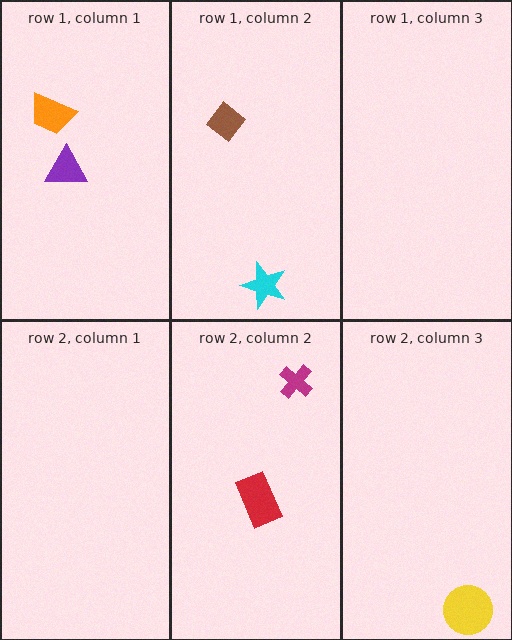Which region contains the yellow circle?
The row 2, column 3 region.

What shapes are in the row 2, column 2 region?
The magenta cross, the red rectangle.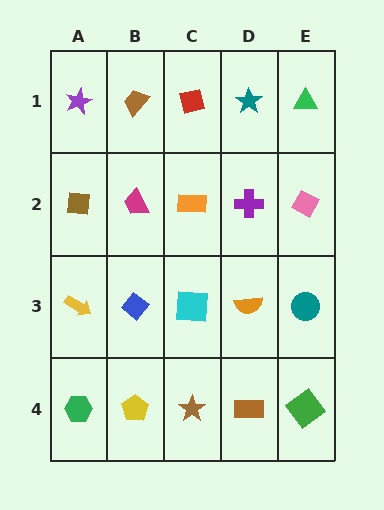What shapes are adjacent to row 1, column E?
A pink diamond (row 2, column E), a teal star (row 1, column D).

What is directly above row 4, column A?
A yellow arrow.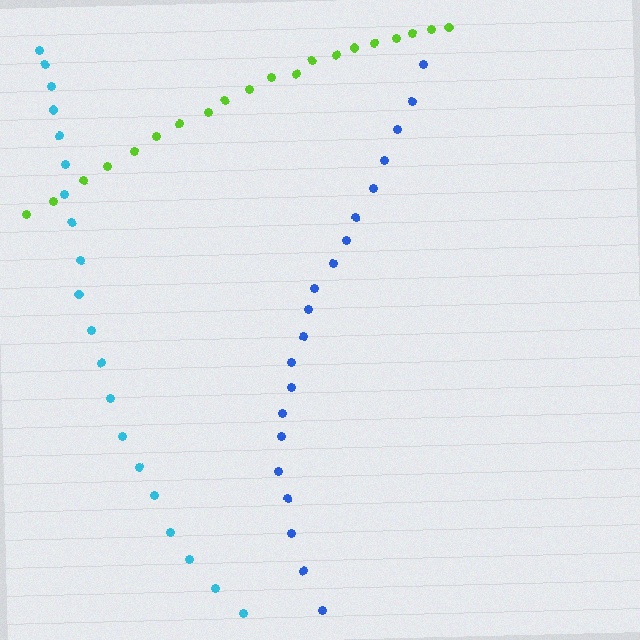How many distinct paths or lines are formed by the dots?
There are 3 distinct paths.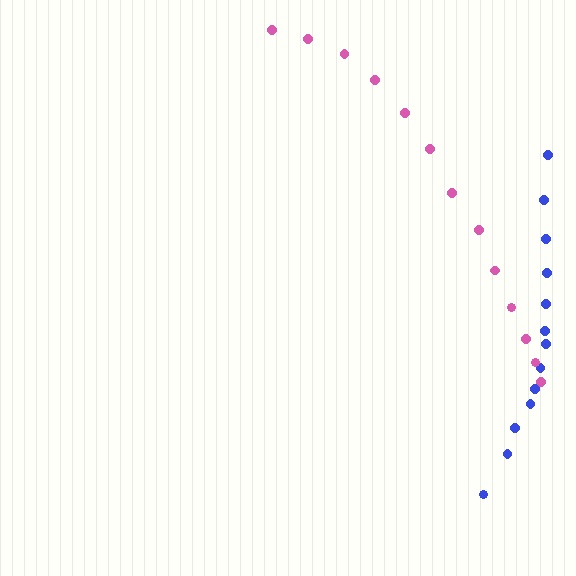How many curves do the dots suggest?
There are 2 distinct paths.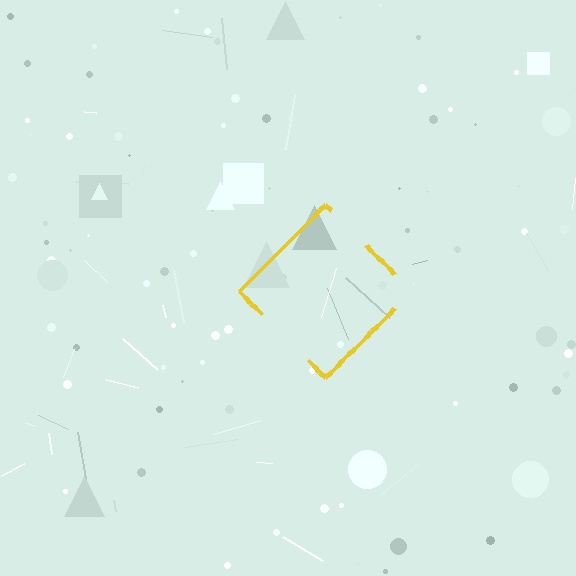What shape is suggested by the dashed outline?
The dashed outline suggests a diamond.